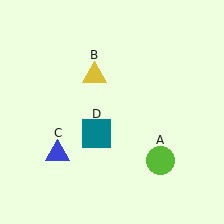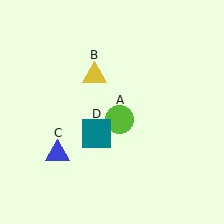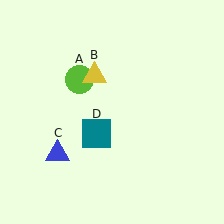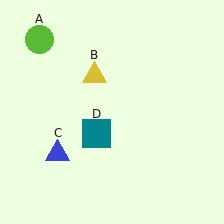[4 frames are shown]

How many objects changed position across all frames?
1 object changed position: lime circle (object A).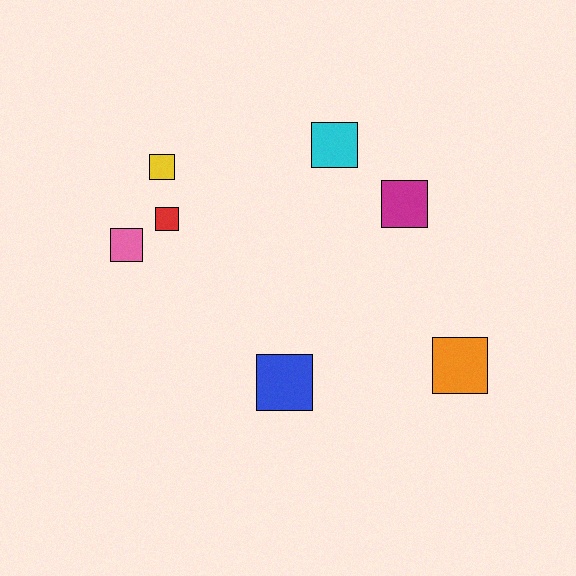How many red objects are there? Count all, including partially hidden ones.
There is 1 red object.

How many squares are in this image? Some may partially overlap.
There are 7 squares.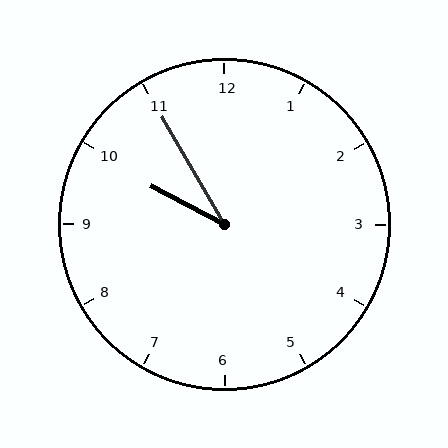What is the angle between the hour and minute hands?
Approximately 32 degrees.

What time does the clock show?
9:55.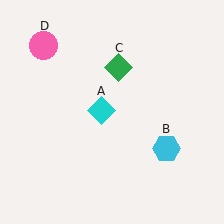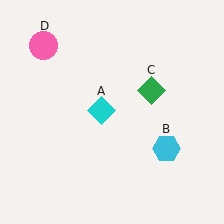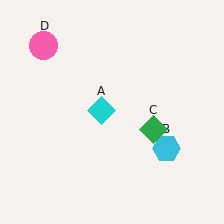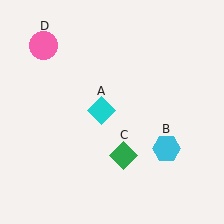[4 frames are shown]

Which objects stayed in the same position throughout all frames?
Cyan diamond (object A) and cyan hexagon (object B) and pink circle (object D) remained stationary.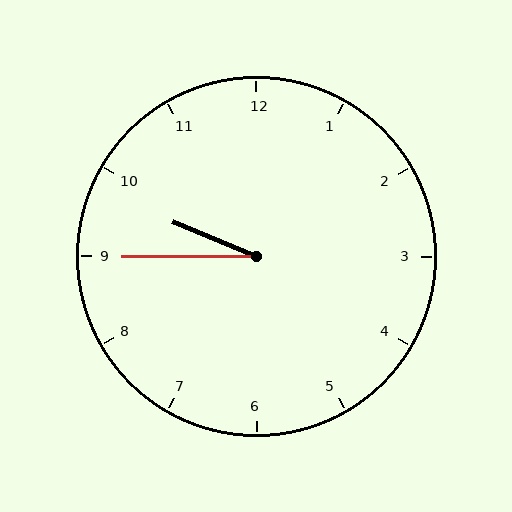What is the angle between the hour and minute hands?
Approximately 22 degrees.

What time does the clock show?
9:45.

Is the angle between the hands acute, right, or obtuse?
It is acute.